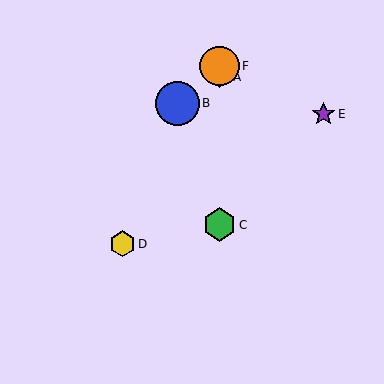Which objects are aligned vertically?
Objects A, C, F are aligned vertically.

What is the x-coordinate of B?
Object B is at x≈177.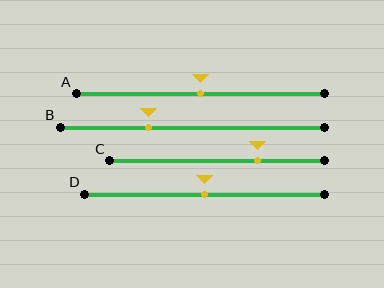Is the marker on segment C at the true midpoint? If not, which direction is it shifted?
No, the marker on segment C is shifted to the right by about 19% of the segment length.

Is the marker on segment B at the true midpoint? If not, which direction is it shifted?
No, the marker on segment B is shifted to the left by about 17% of the segment length.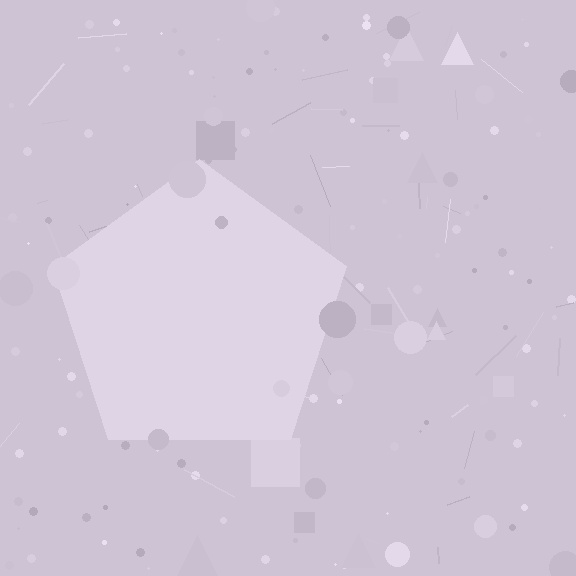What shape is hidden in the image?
A pentagon is hidden in the image.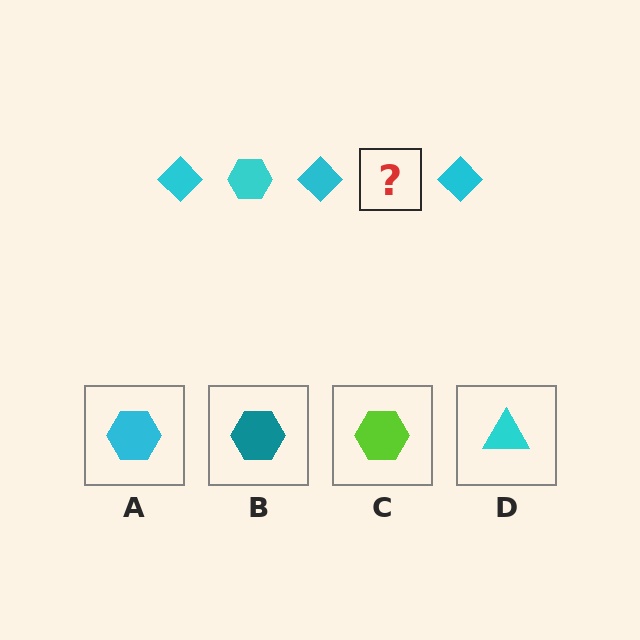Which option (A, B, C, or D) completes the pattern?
A.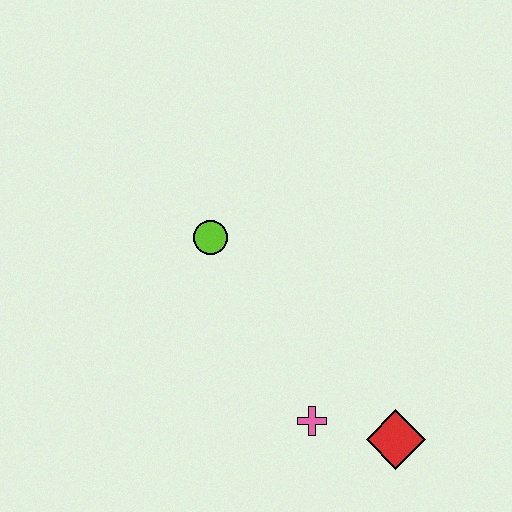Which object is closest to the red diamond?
The pink cross is closest to the red diamond.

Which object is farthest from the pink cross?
The lime circle is farthest from the pink cross.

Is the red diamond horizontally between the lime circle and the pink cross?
No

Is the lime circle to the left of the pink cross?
Yes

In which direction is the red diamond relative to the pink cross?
The red diamond is to the right of the pink cross.